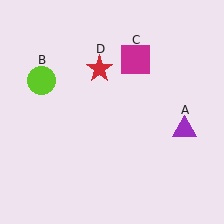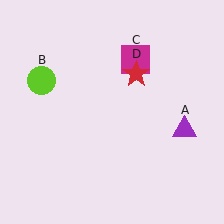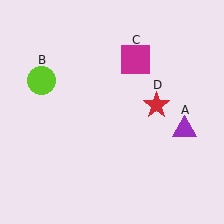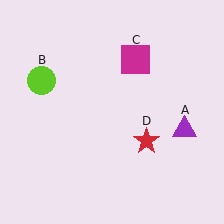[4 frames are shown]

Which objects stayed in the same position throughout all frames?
Purple triangle (object A) and lime circle (object B) and magenta square (object C) remained stationary.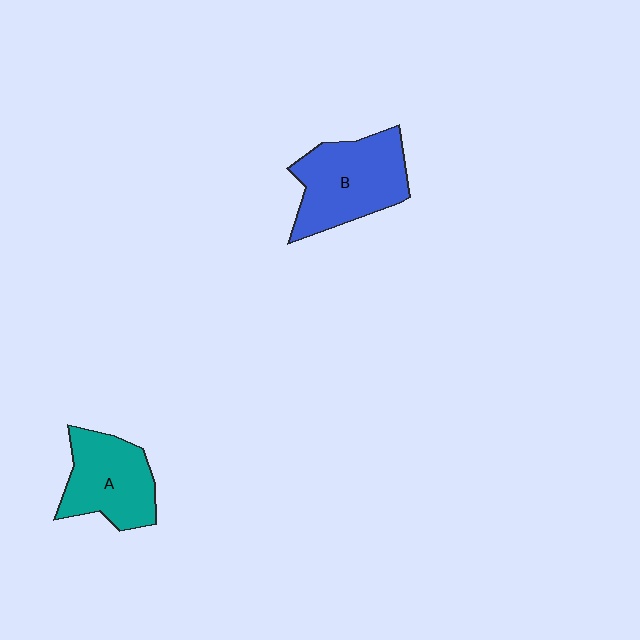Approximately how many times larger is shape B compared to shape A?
Approximately 1.2 times.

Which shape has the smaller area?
Shape A (teal).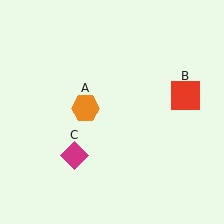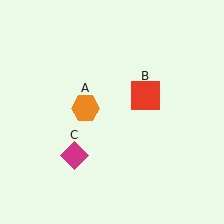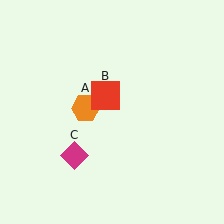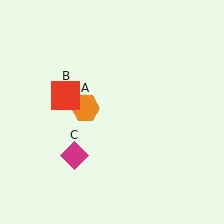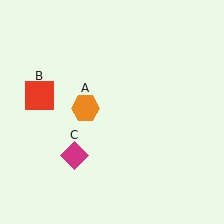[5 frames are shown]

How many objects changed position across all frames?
1 object changed position: red square (object B).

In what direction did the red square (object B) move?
The red square (object B) moved left.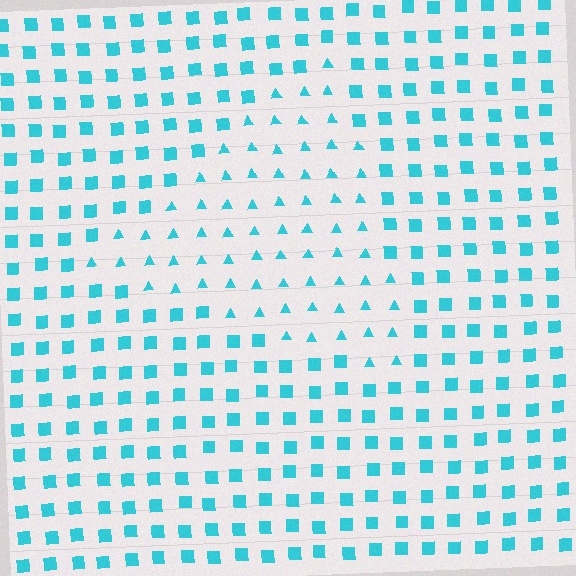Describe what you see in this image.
The image is filled with small cyan elements arranged in a uniform grid. A triangle-shaped region contains triangles, while the surrounding area contains squares. The boundary is defined purely by the change in element shape.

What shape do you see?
I see a triangle.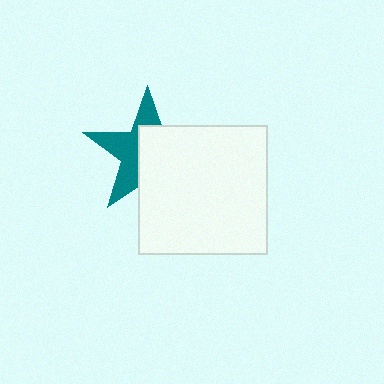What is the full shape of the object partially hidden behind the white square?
The partially hidden object is a teal star.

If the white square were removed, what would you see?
You would see the complete teal star.